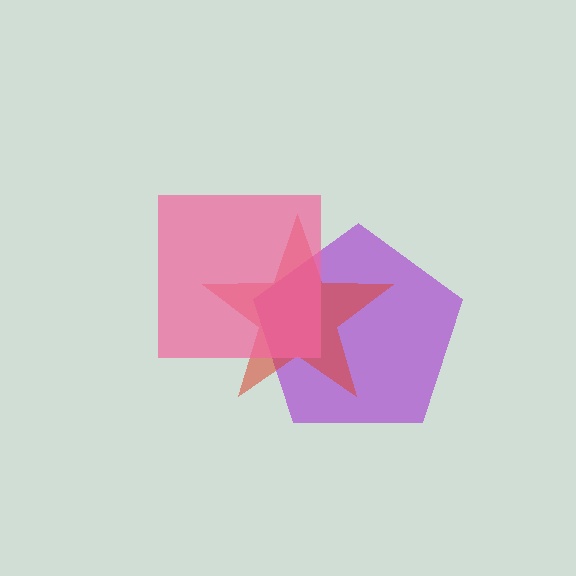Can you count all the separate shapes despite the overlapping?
Yes, there are 3 separate shapes.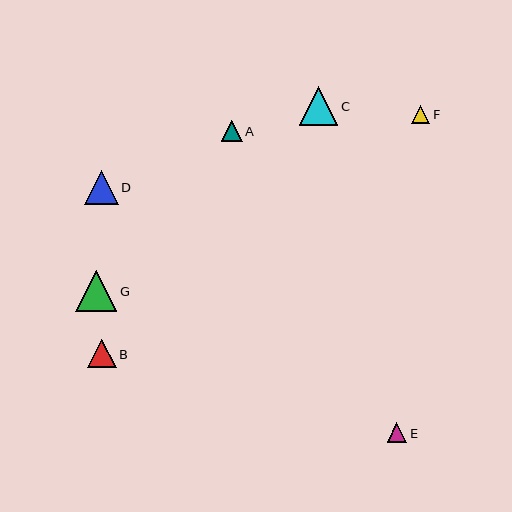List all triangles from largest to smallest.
From largest to smallest: G, C, D, B, A, E, F.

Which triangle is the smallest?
Triangle F is the smallest with a size of approximately 18 pixels.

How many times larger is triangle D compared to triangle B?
Triangle D is approximately 1.2 times the size of triangle B.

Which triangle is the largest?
Triangle G is the largest with a size of approximately 41 pixels.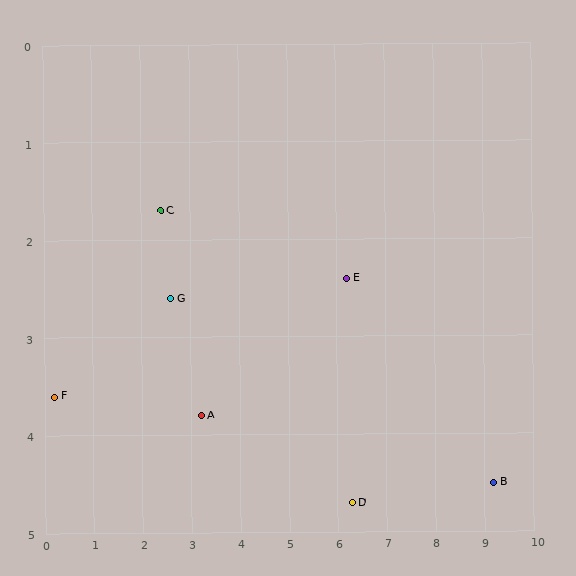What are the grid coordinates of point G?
Point G is at approximately (2.6, 2.6).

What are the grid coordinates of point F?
Point F is at approximately (0.2, 3.6).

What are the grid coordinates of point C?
Point C is at approximately (2.4, 1.7).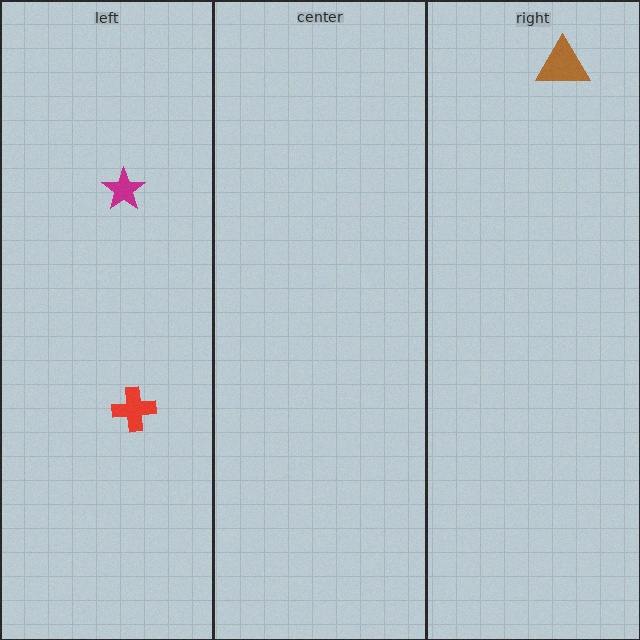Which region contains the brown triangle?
The right region.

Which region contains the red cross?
The left region.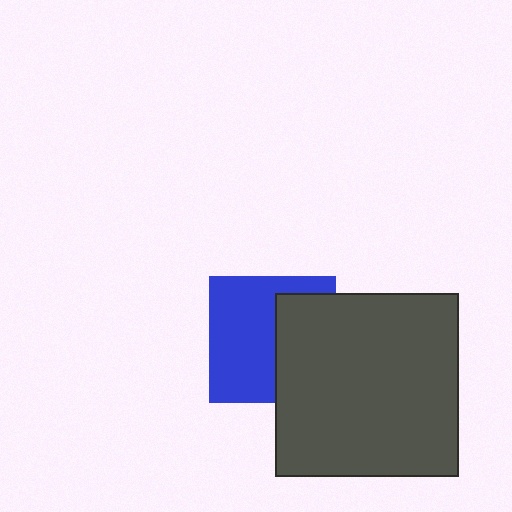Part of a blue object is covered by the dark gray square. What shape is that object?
It is a square.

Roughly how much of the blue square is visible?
About half of it is visible (roughly 59%).